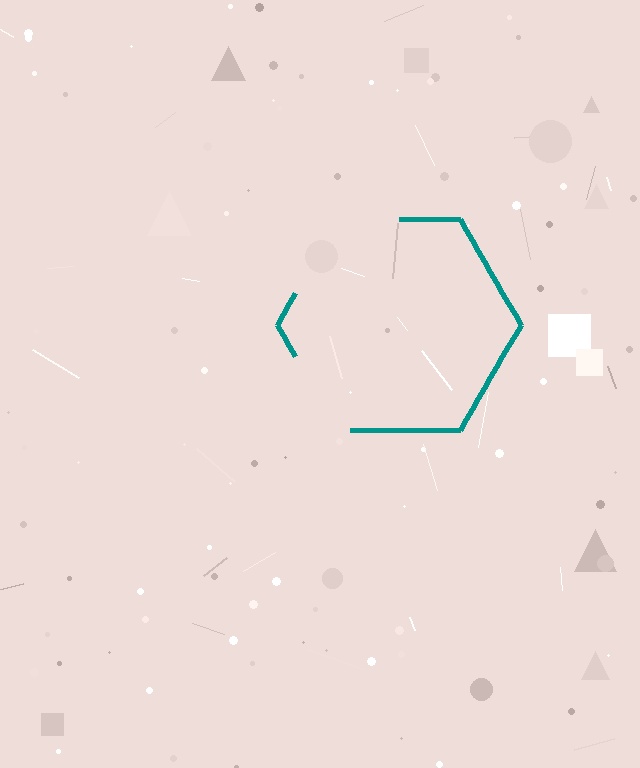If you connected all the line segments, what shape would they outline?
They would outline a hexagon.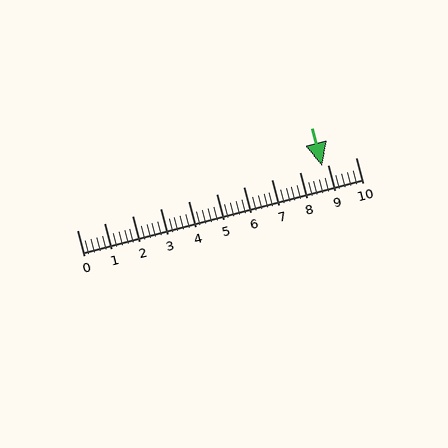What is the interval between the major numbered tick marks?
The major tick marks are spaced 1 units apart.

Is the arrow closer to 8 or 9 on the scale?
The arrow is closer to 9.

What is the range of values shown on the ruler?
The ruler shows values from 0 to 10.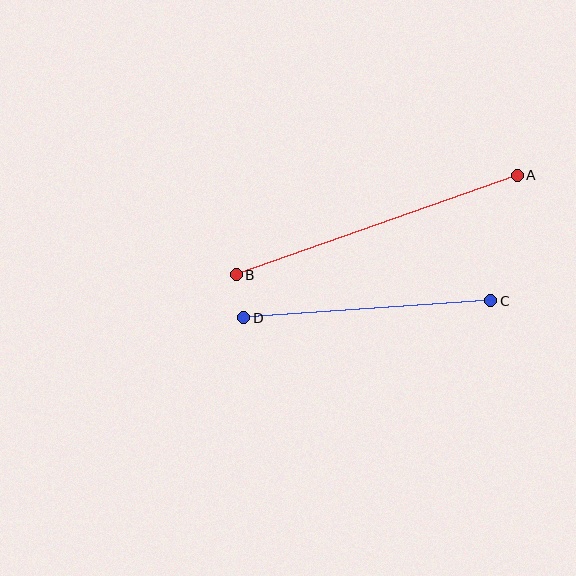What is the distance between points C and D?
The distance is approximately 248 pixels.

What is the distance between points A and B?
The distance is approximately 298 pixels.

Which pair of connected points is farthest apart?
Points A and B are farthest apart.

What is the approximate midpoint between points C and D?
The midpoint is at approximately (367, 309) pixels.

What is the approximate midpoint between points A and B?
The midpoint is at approximately (377, 225) pixels.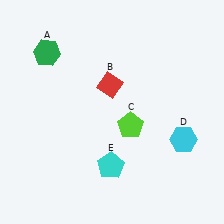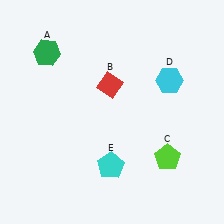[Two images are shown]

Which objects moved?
The objects that moved are: the lime pentagon (C), the cyan hexagon (D).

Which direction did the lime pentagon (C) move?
The lime pentagon (C) moved right.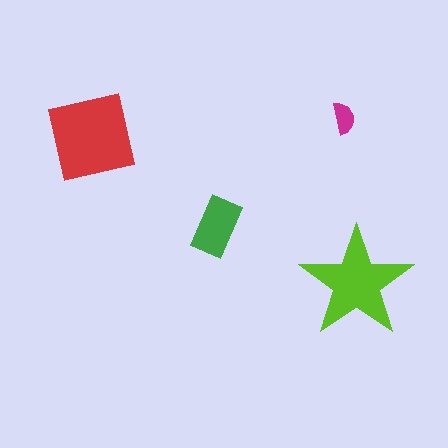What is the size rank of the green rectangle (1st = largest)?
3rd.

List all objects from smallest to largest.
The magenta semicircle, the green rectangle, the lime star, the red square.